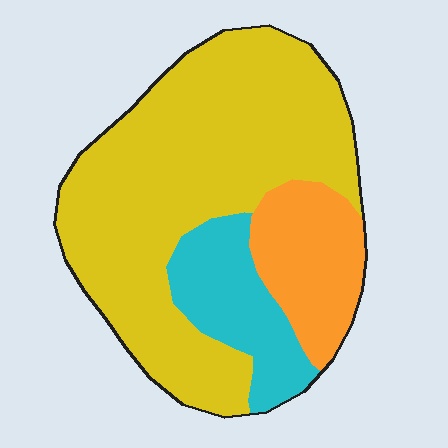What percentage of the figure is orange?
Orange takes up between a sixth and a third of the figure.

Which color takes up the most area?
Yellow, at roughly 65%.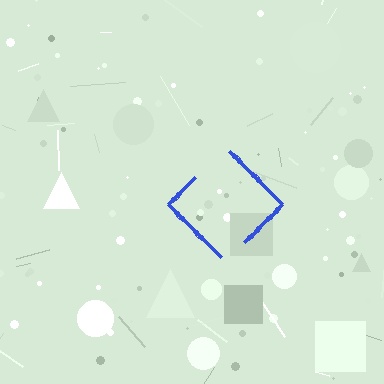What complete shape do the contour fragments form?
The contour fragments form a diamond.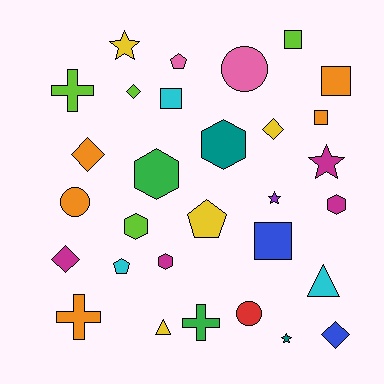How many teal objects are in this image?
There are 2 teal objects.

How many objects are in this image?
There are 30 objects.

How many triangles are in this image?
There are 2 triangles.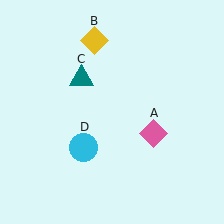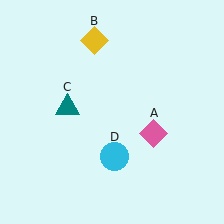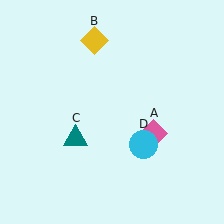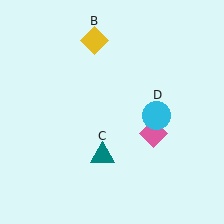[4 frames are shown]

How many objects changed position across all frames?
2 objects changed position: teal triangle (object C), cyan circle (object D).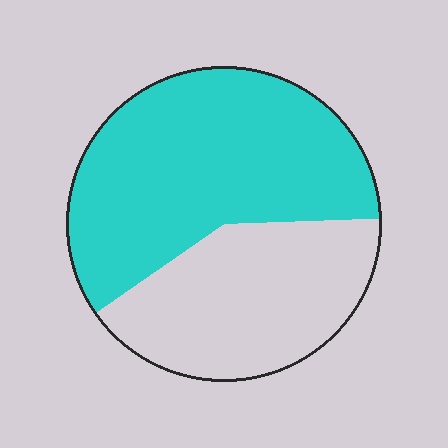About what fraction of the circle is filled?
About three fifths (3/5).